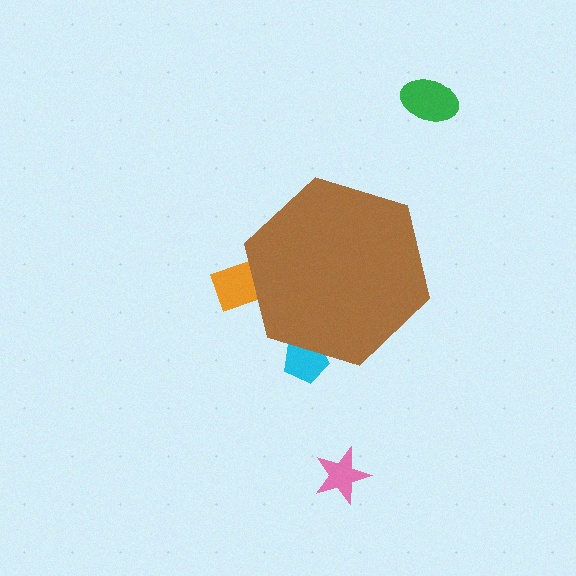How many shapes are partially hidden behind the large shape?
2 shapes are partially hidden.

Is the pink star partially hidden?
No, the pink star is fully visible.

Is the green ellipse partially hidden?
No, the green ellipse is fully visible.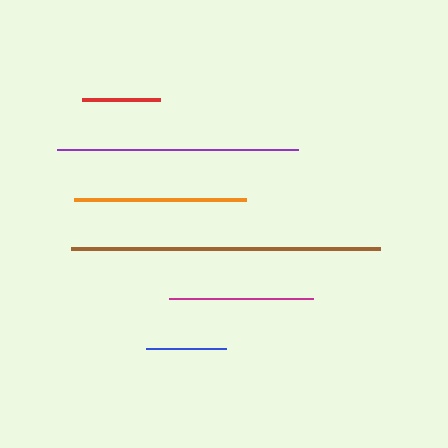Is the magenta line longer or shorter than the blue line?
The magenta line is longer than the blue line.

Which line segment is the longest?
The brown line is the longest at approximately 308 pixels.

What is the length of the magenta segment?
The magenta segment is approximately 144 pixels long.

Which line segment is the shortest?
The red line is the shortest at approximately 77 pixels.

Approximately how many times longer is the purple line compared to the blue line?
The purple line is approximately 3.0 times the length of the blue line.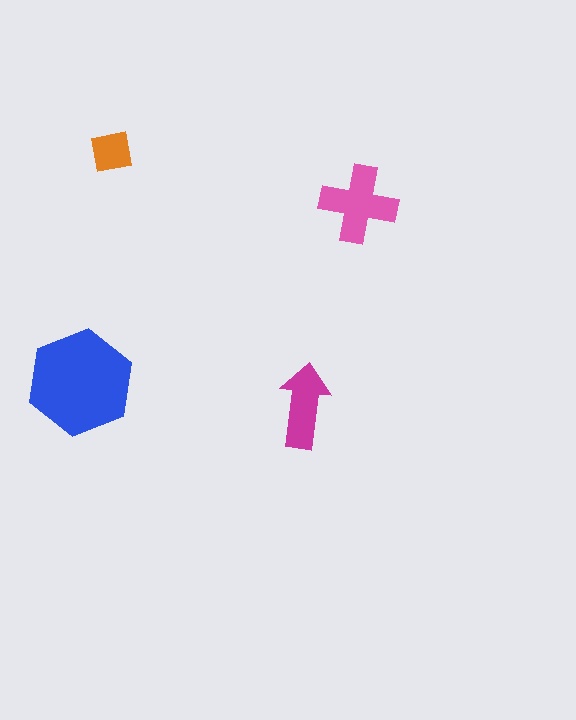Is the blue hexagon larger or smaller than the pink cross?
Larger.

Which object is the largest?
The blue hexagon.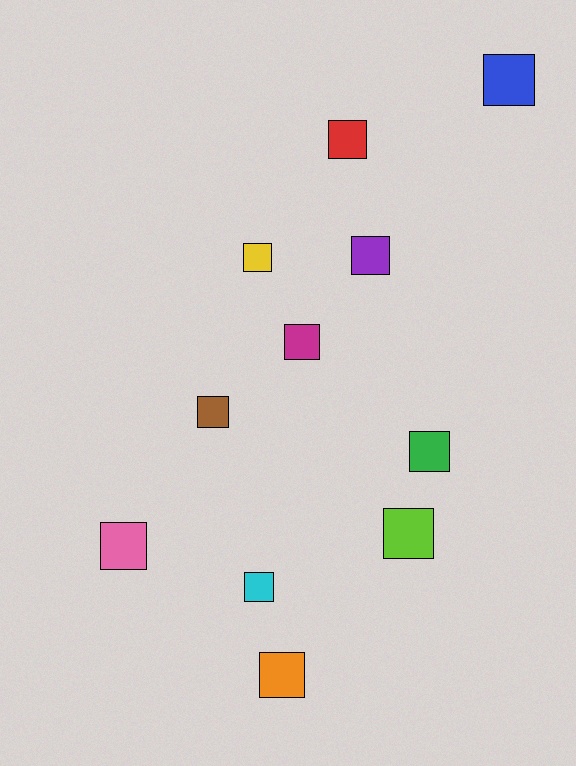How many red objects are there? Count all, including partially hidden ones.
There is 1 red object.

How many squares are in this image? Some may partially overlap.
There are 11 squares.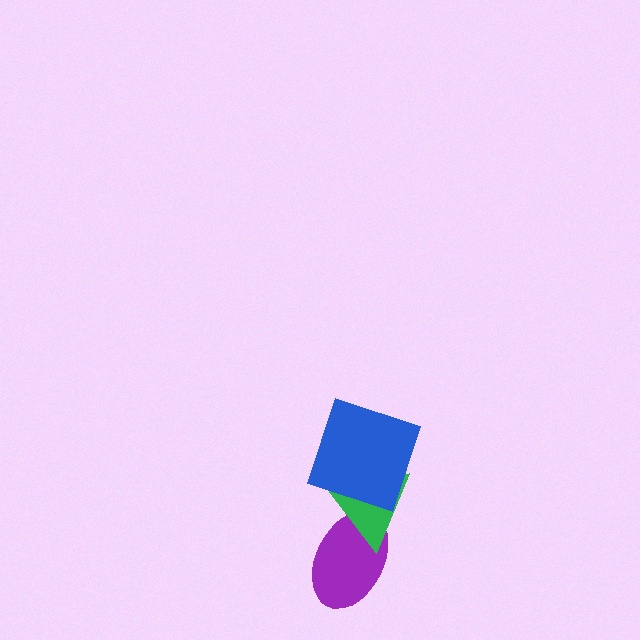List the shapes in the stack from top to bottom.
From top to bottom: the blue square, the green triangle, the purple ellipse.